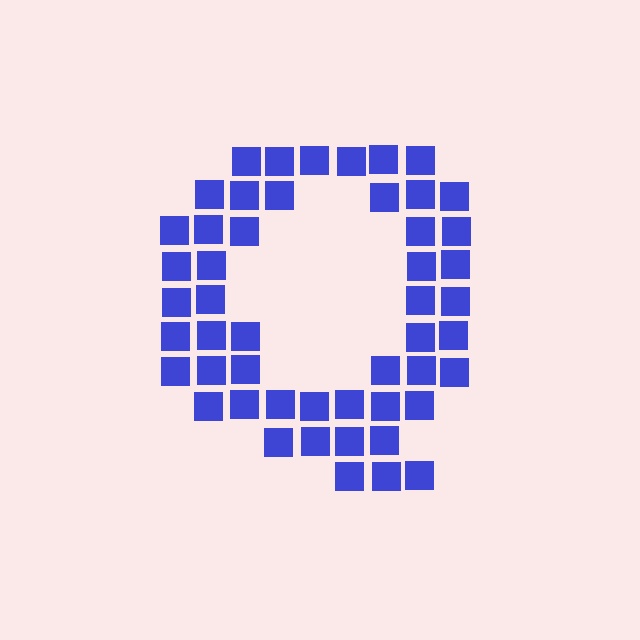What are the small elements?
The small elements are squares.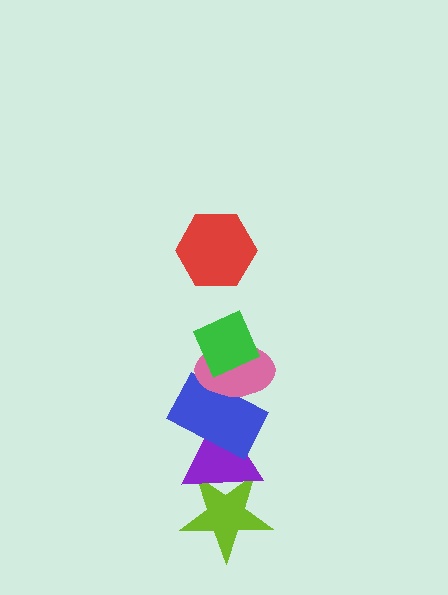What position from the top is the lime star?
The lime star is 6th from the top.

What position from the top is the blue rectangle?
The blue rectangle is 4th from the top.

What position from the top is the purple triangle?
The purple triangle is 5th from the top.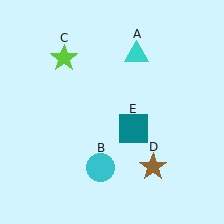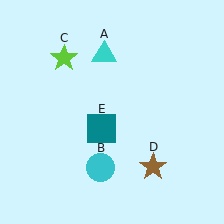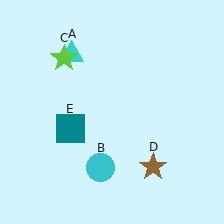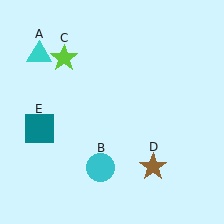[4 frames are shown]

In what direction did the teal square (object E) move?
The teal square (object E) moved left.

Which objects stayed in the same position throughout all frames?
Cyan circle (object B) and lime star (object C) and brown star (object D) remained stationary.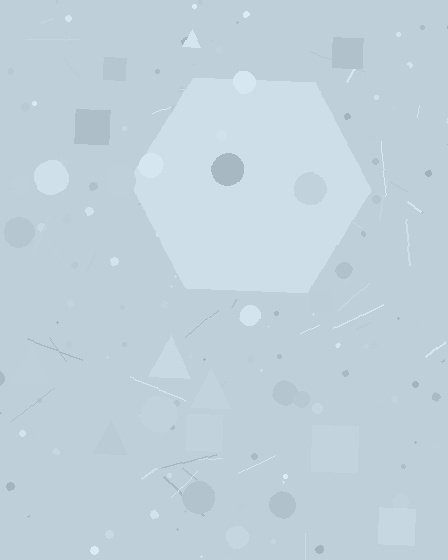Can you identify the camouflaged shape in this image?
The camouflaged shape is a hexagon.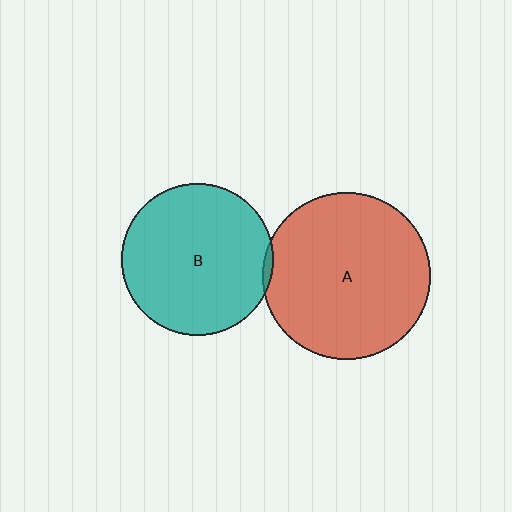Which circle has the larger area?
Circle A (red).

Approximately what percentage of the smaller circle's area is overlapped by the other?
Approximately 5%.